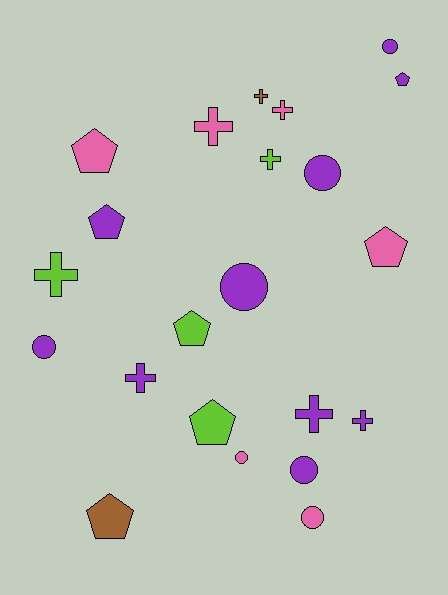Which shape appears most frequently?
Cross, with 8 objects.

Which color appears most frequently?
Purple, with 10 objects.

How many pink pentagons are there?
There are 2 pink pentagons.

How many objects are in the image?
There are 22 objects.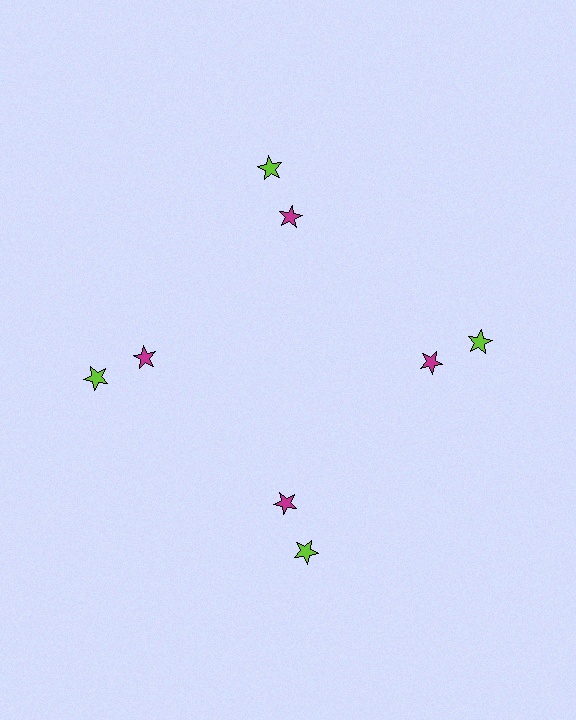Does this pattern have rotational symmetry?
Yes, this pattern has 4-fold rotational symmetry. It looks the same after rotating 90 degrees around the center.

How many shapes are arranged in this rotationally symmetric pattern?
There are 8 shapes, arranged in 4 groups of 2.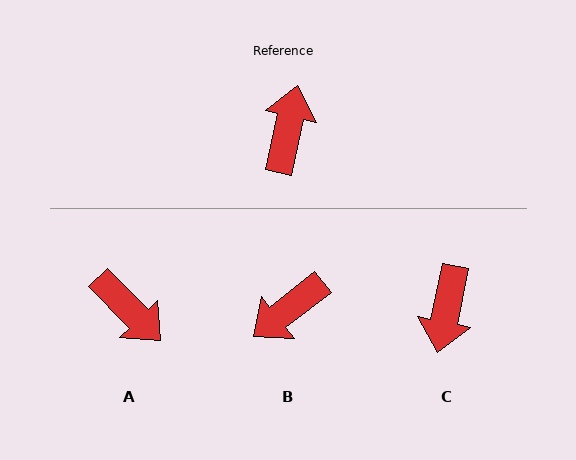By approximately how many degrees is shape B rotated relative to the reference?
Approximately 141 degrees counter-clockwise.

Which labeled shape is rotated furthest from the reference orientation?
C, about 179 degrees away.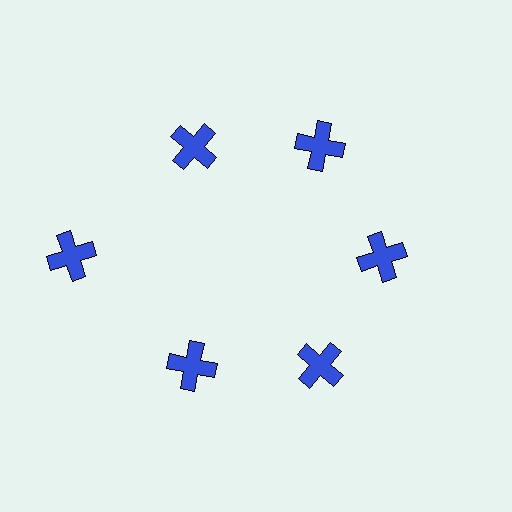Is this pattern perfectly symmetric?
No. The 6 blue crosses are arranged in a ring, but one element near the 9 o'clock position is pushed outward from the center, breaking the 6-fold rotational symmetry.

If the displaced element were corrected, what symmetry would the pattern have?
It would have 6-fold rotational symmetry — the pattern would map onto itself every 60 degrees.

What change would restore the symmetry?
The symmetry would be restored by moving it inward, back onto the ring so that all 6 crosses sit at equal angles and equal distance from the center.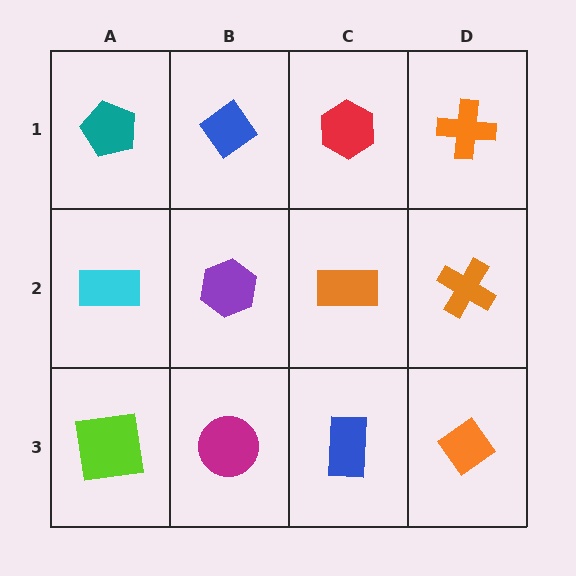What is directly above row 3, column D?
An orange cross.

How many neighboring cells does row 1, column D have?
2.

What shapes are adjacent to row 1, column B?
A purple hexagon (row 2, column B), a teal pentagon (row 1, column A), a red hexagon (row 1, column C).